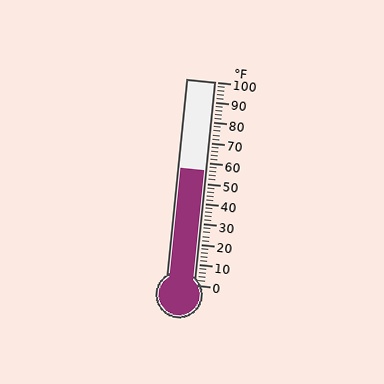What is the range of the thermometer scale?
The thermometer scale ranges from 0°F to 100°F.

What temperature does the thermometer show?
The thermometer shows approximately 56°F.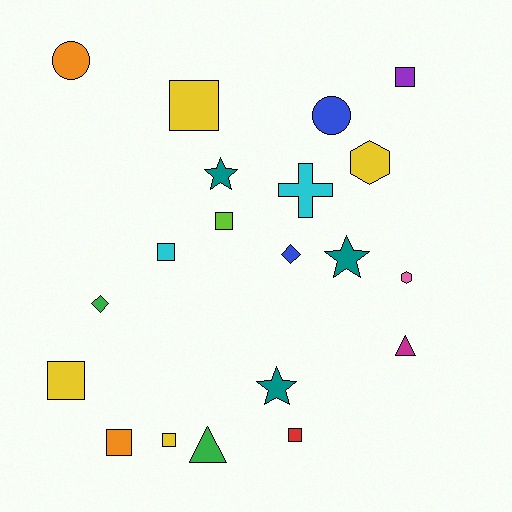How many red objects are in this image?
There is 1 red object.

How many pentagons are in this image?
There are no pentagons.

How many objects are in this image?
There are 20 objects.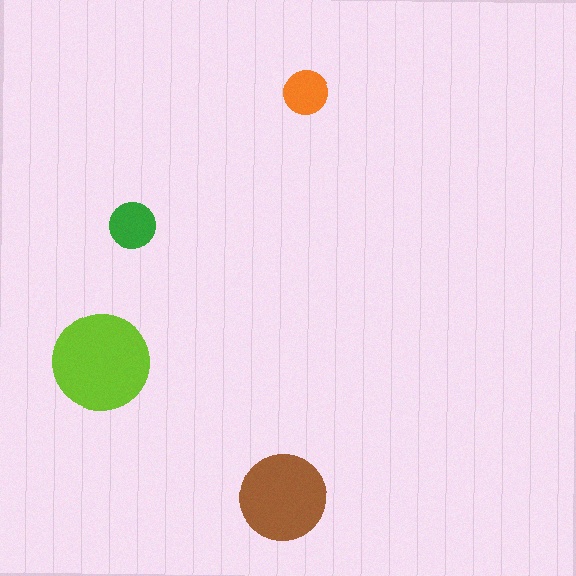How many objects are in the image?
There are 4 objects in the image.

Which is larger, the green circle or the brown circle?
The brown one.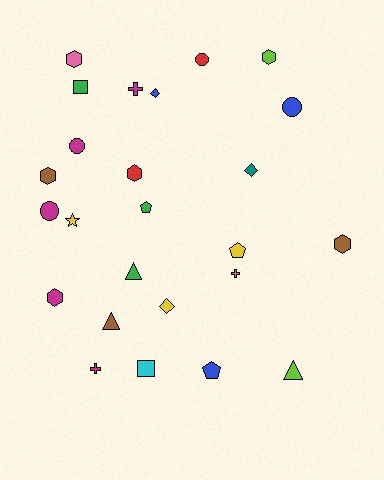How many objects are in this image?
There are 25 objects.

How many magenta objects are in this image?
There are 5 magenta objects.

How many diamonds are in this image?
There are 3 diamonds.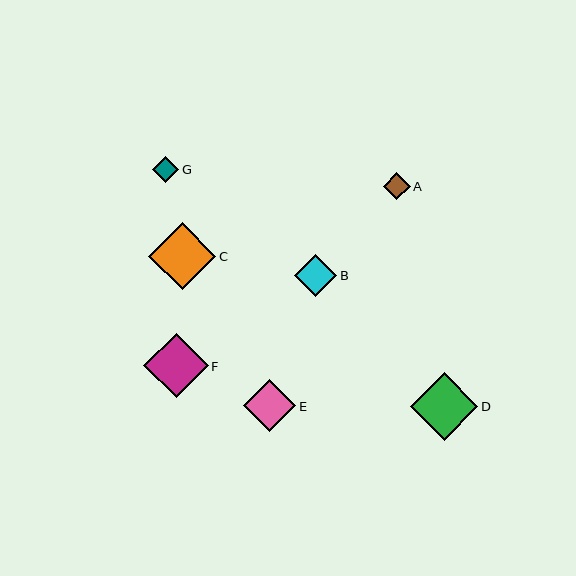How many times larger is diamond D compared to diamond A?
Diamond D is approximately 2.5 times the size of diamond A.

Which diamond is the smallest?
Diamond G is the smallest with a size of approximately 26 pixels.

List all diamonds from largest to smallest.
From largest to smallest: C, D, F, E, B, A, G.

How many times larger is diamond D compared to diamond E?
Diamond D is approximately 1.3 times the size of diamond E.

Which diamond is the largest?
Diamond C is the largest with a size of approximately 67 pixels.